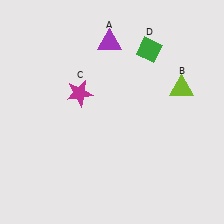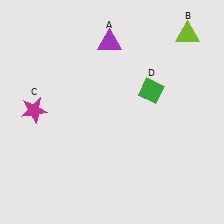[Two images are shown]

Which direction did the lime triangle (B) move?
The lime triangle (B) moved up.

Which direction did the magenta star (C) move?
The magenta star (C) moved left.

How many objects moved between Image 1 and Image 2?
3 objects moved between the two images.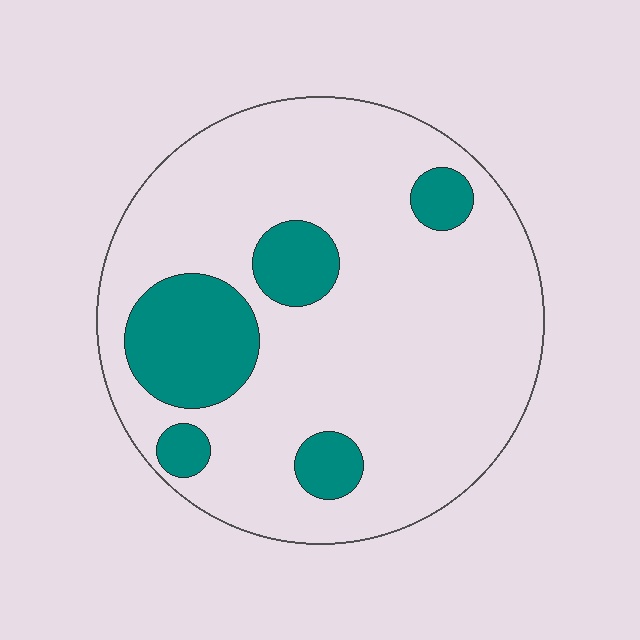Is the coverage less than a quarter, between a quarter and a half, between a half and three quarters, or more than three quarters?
Less than a quarter.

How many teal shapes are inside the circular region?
5.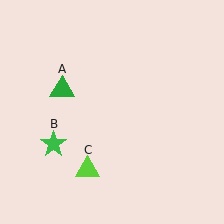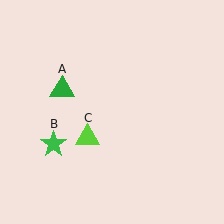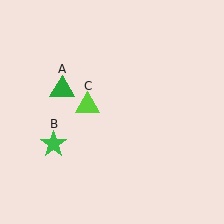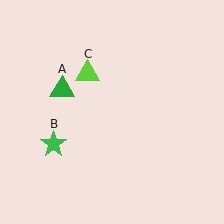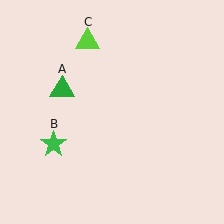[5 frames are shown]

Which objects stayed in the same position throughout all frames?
Green triangle (object A) and green star (object B) remained stationary.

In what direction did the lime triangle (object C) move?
The lime triangle (object C) moved up.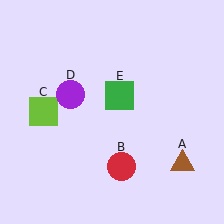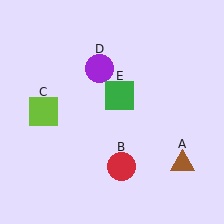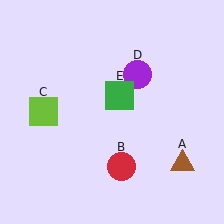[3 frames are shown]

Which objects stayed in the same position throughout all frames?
Brown triangle (object A) and red circle (object B) and lime square (object C) and green square (object E) remained stationary.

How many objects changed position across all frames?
1 object changed position: purple circle (object D).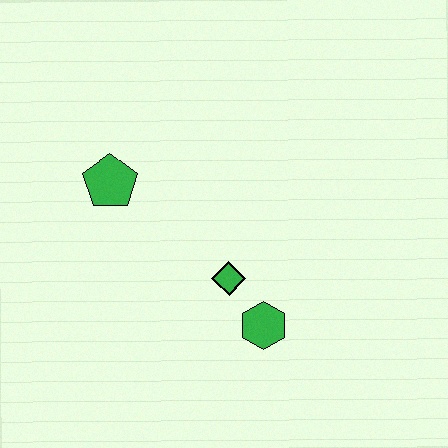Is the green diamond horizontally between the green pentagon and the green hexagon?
Yes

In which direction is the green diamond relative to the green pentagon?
The green diamond is to the right of the green pentagon.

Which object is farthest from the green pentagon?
The green hexagon is farthest from the green pentagon.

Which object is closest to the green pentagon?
The green diamond is closest to the green pentagon.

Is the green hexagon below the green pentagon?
Yes